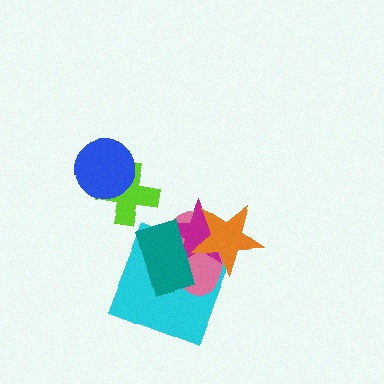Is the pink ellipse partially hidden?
Yes, it is partially covered by another shape.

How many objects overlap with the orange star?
4 objects overlap with the orange star.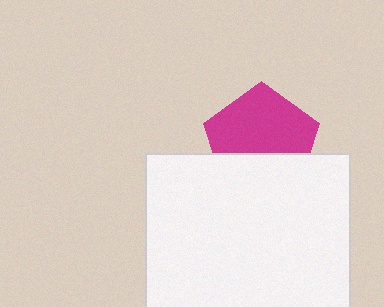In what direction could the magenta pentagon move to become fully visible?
The magenta pentagon could move up. That would shift it out from behind the white rectangle entirely.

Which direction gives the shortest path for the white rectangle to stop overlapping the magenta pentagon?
Moving down gives the shortest separation.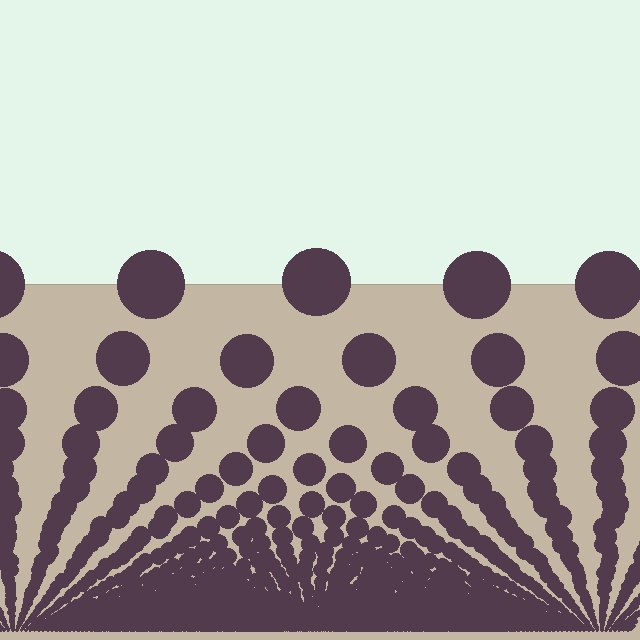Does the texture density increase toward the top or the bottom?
Density increases toward the bottom.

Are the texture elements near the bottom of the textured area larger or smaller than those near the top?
Smaller. The gradient is inverted — elements near the bottom are smaller and denser.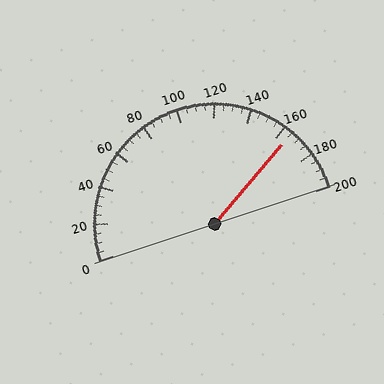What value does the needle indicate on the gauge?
The needle indicates approximately 165.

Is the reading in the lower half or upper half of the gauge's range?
The reading is in the upper half of the range (0 to 200).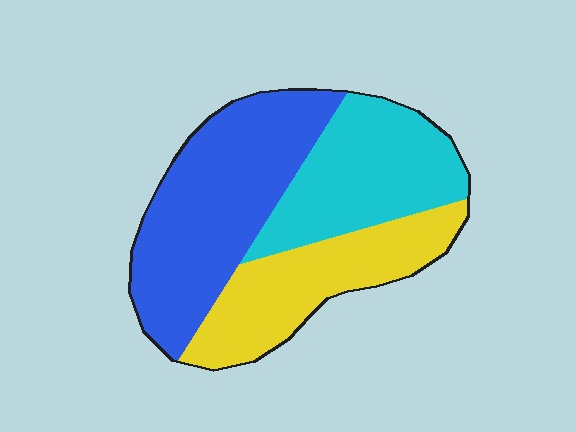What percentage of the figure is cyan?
Cyan takes up about one third (1/3) of the figure.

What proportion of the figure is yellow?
Yellow covers around 30% of the figure.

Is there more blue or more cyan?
Blue.